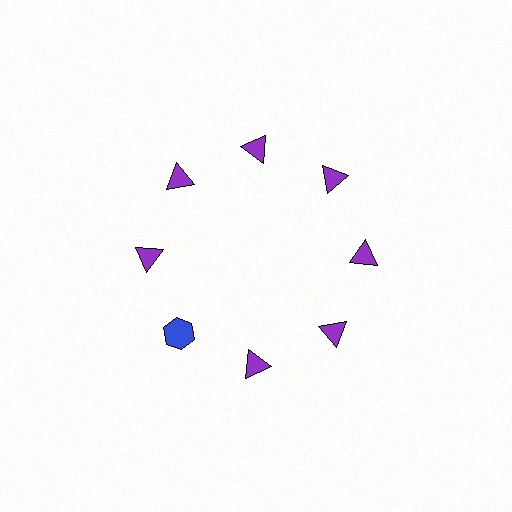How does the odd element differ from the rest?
It differs in both color (blue instead of purple) and shape (hexagon instead of triangle).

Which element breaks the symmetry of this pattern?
The blue hexagon at roughly the 8 o'clock position breaks the symmetry. All other shapes are purple triangles.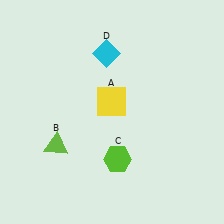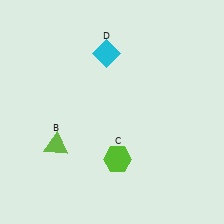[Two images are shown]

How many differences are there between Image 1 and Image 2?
There is 1 difference between the two images.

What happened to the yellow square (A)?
The yellow square (A) was removed in Image 2. It was in the top-left area of Image 1.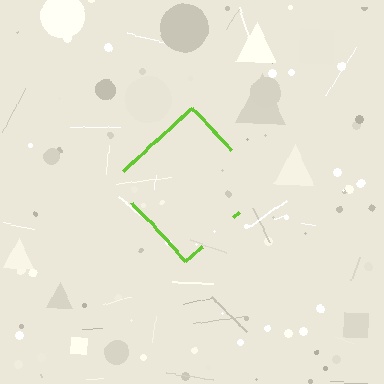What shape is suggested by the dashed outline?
The dashed outline suggests a diamond.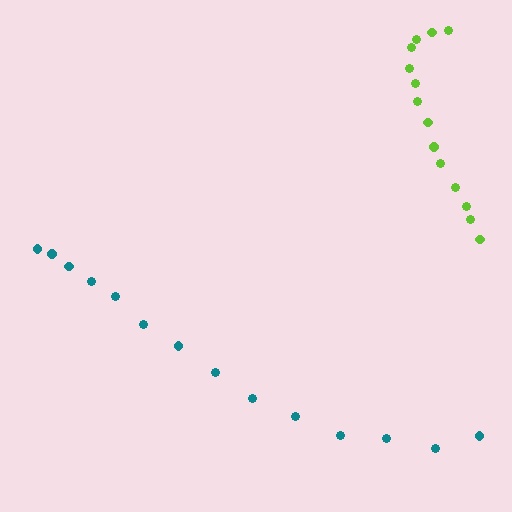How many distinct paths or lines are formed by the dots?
There are 2 distinct paths.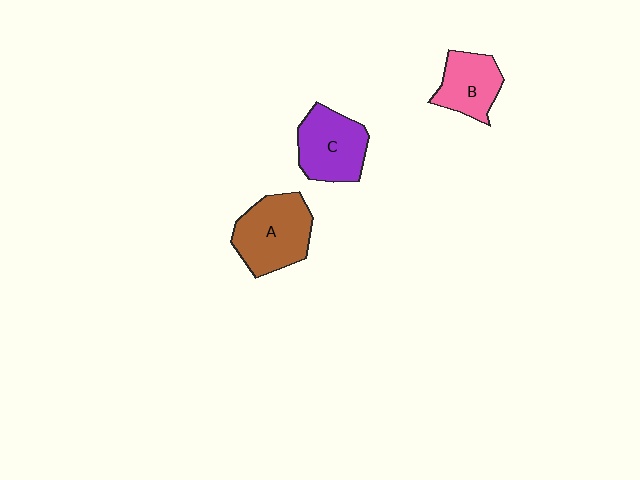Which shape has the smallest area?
Shape B (pink).